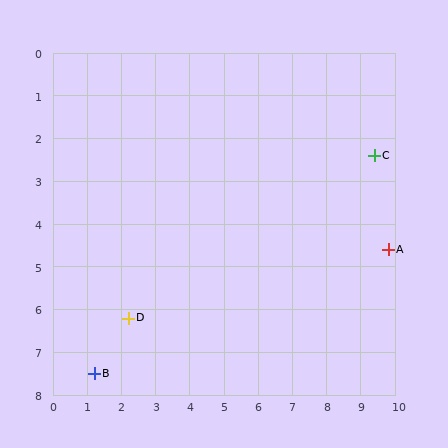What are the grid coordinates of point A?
Point A is at approximately (9.8, 4.6).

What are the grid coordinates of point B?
Point B is at approximately (1.2, 7.5).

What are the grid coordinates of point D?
Point D is at approximately (2.2, 6.2).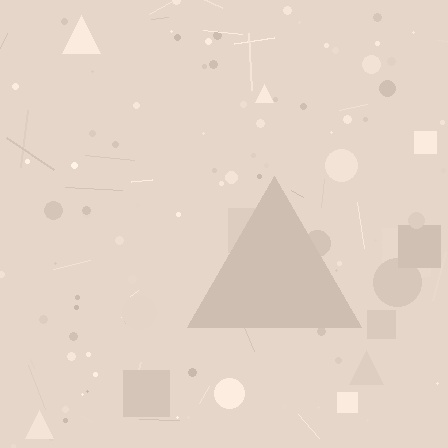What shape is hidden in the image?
A triangle is hidden in the image.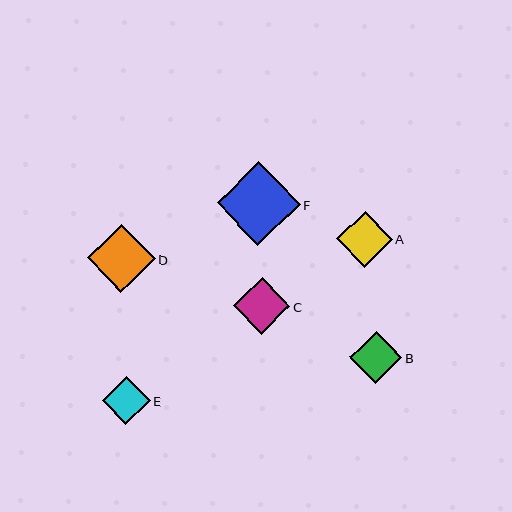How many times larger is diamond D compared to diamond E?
Diamond D is approximately 1.4 times the size of diamond E.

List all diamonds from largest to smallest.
From largest to smallest: F, D, C, A, B, E.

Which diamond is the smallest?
Diamond E is the smallest with a size of approximately 48 pixels.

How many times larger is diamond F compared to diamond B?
Diamond F is approximately 1.6 times the size of diamond B.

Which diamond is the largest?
Diamond F is the largest with a size of approximately 83 pixels.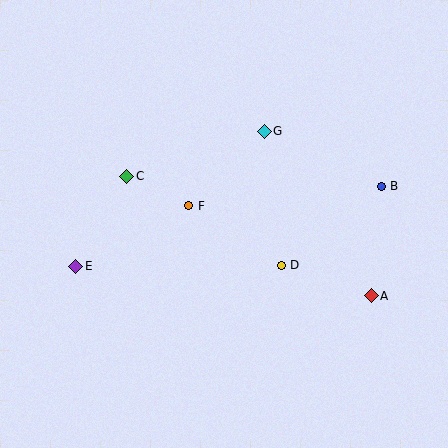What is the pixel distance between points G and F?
The distance between G and F is 106 pixels.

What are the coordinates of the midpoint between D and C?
The midpoint between D and C is at (204, 221).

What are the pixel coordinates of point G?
Point G is at (264, 131).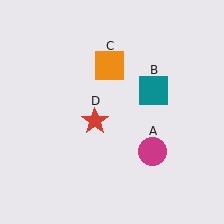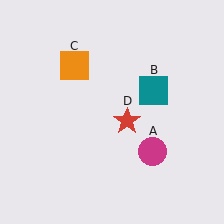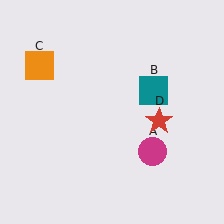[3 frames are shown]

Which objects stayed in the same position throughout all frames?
Magenta circle (object A) and teal square (object B) remained stationary.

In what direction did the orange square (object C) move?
The orange square (object C) moved left.